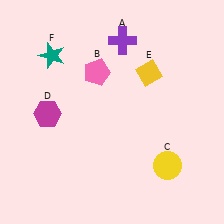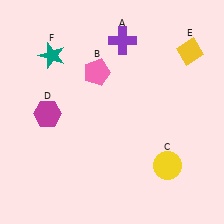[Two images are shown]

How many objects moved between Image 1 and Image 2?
1 object moved between the two images.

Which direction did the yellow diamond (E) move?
The yellow diamond (E) moved right.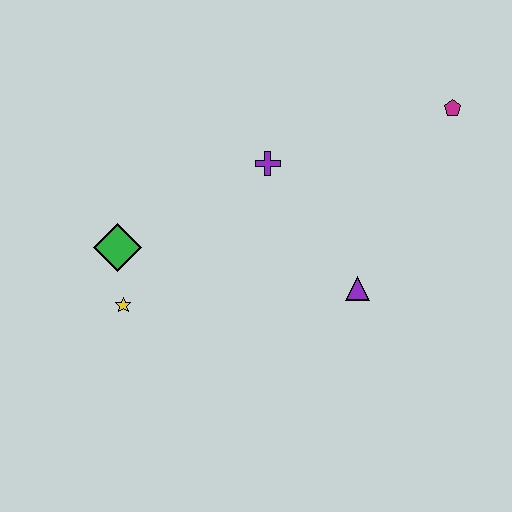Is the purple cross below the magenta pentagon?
Yes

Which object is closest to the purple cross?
The purple triangle is closest to the purple cross.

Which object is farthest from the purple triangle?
The green diamond is farthest from the purple triangle.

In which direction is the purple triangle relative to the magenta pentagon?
The purple triangle is below the magenta pentagon.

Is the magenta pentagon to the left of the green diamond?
No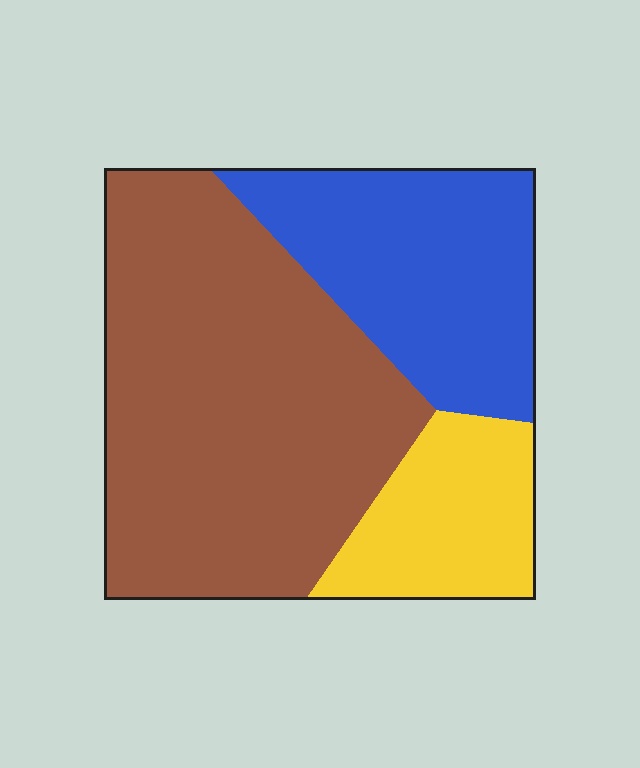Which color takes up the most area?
Brown, at roughly 55%.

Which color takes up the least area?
Yellow, at roughly 15%.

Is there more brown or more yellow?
Brown.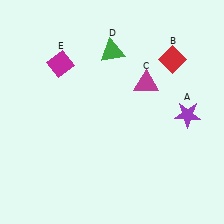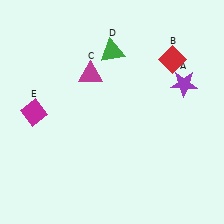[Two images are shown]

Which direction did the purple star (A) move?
The purple star (A) moved up.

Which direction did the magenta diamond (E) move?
The magenta diamond (E) moved down.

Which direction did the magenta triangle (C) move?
The magenta triangle (C) moved left.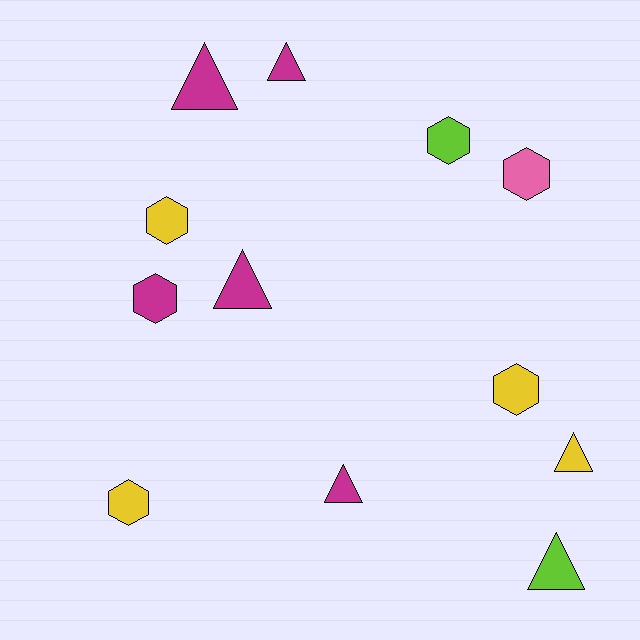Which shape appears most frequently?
Triangle, with 6 objects.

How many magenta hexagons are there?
There is 1 magenta hexagon.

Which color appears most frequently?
Magenta, with 5 objects.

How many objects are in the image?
There are 12 objects.